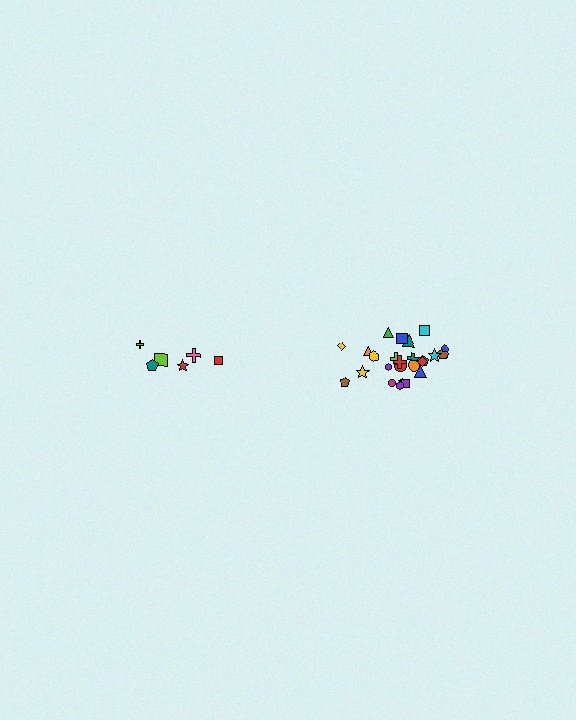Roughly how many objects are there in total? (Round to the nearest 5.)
Roughly 30 objects in total.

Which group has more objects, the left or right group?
The right group.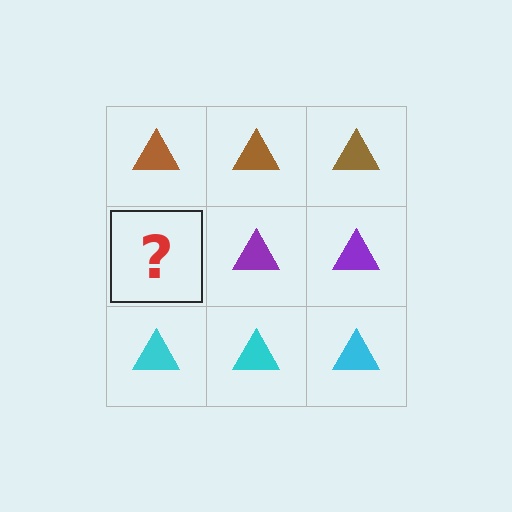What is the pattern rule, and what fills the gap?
The rule is that each row has a consistent color. The gap should be filled with a purple triangle.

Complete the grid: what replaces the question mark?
The question mark should be replaced with a purple triangle.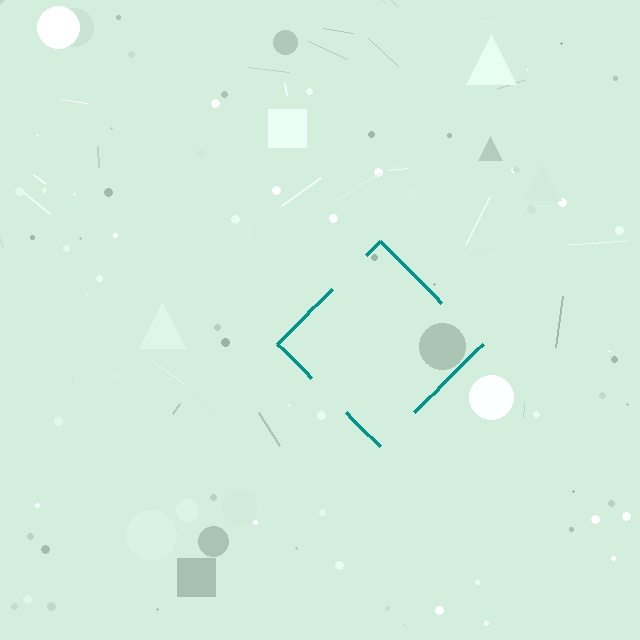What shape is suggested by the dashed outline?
The dashed outline suggests a diamond.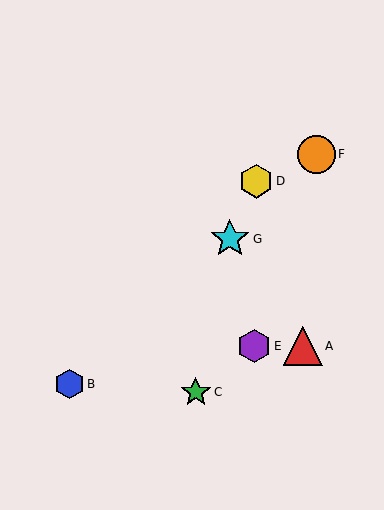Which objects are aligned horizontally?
Objects A, E are aligned horizontally.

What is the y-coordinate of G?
Object G is at y≈239.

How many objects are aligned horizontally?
2 objects (A, E) are aligned horizontally.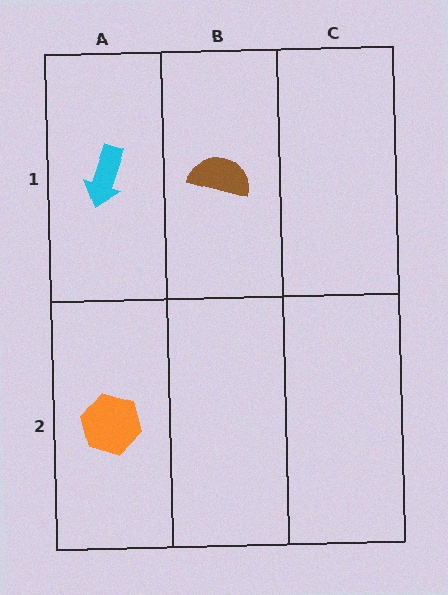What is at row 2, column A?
An orange hexagon.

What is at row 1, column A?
A cyan arrow.